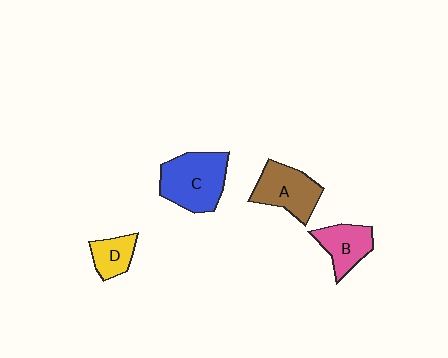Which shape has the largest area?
Shape C (blue).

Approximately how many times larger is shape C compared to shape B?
Approximately 1.6 times.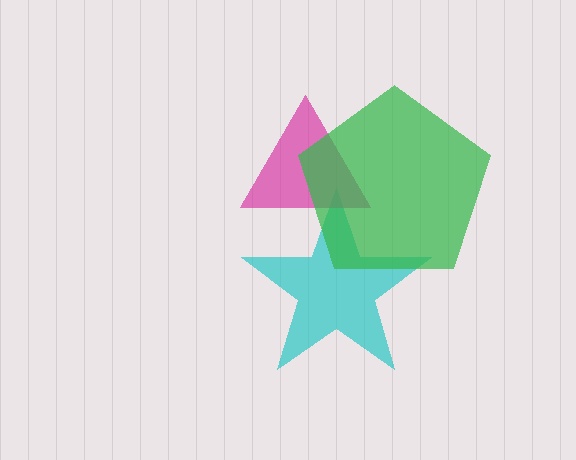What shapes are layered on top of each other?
The layered shapes are: a cyan star, a magenta triangle, a green pentagon.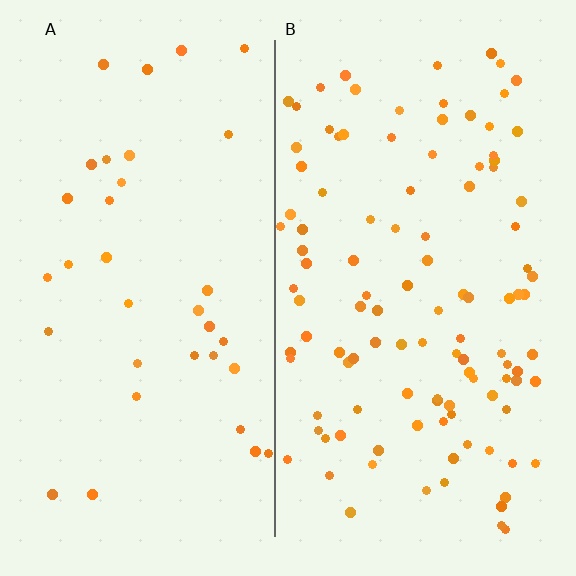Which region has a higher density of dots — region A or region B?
B (the right).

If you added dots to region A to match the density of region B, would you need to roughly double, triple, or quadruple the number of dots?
Approximately triple.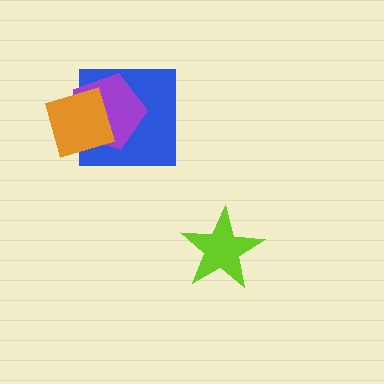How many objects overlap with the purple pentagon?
2 objects overlap with the purple pentagon.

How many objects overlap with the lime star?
0 objects overlap with the lime star.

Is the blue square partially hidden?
Yes, it is partially covered by another shape.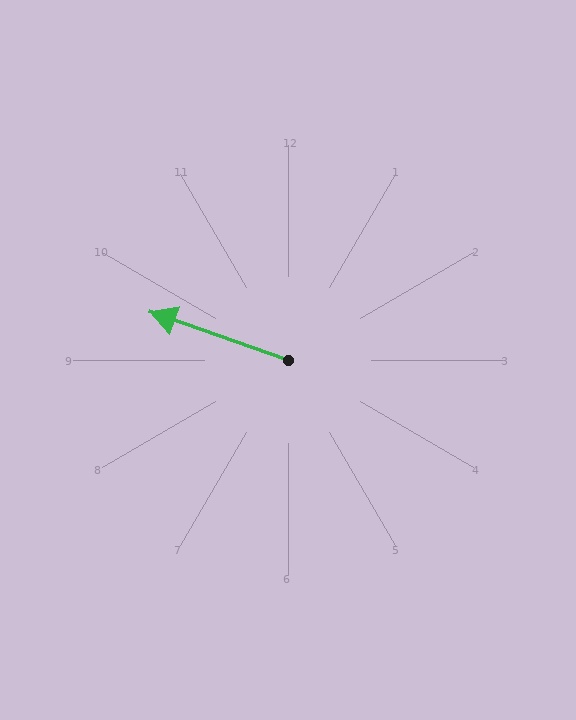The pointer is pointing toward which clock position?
Roughly 10 o'clock.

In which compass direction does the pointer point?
West.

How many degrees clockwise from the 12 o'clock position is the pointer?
Approximately 289 degrees.